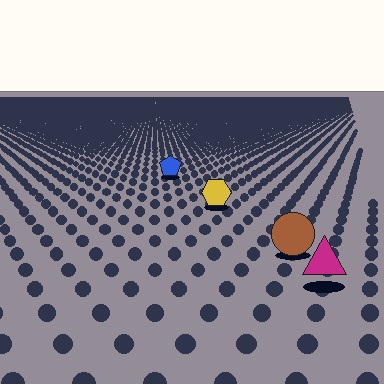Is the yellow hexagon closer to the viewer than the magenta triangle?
No. The magenta triangle is closer — you can tell from the texture gradient: the ground texture is coarser near it.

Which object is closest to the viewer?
The magenta triangle is closest. The texture marks near it are larger and more spread out.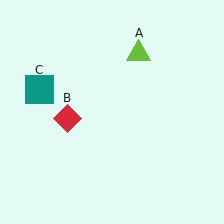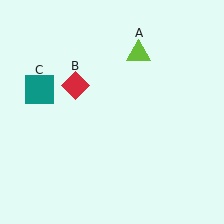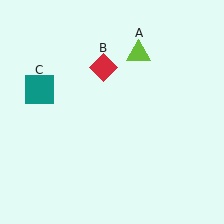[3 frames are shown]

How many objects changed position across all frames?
1 object changed position: red diamond (object B).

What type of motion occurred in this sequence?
The red diamond (object B) rotated clockwise around the center of the scene.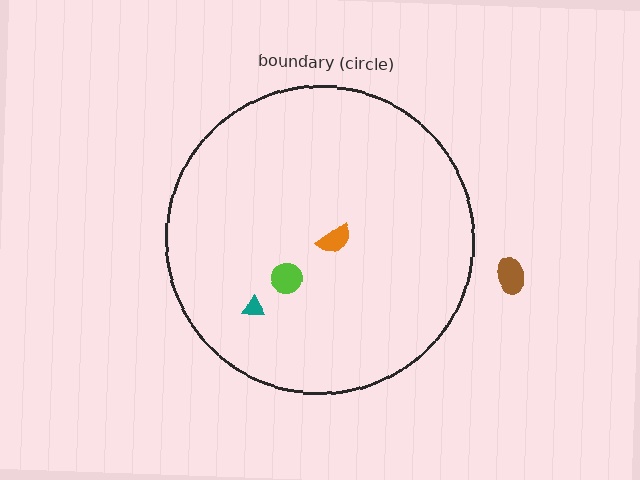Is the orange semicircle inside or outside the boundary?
Inside.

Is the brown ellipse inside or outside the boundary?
Outside.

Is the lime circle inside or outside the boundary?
Inside.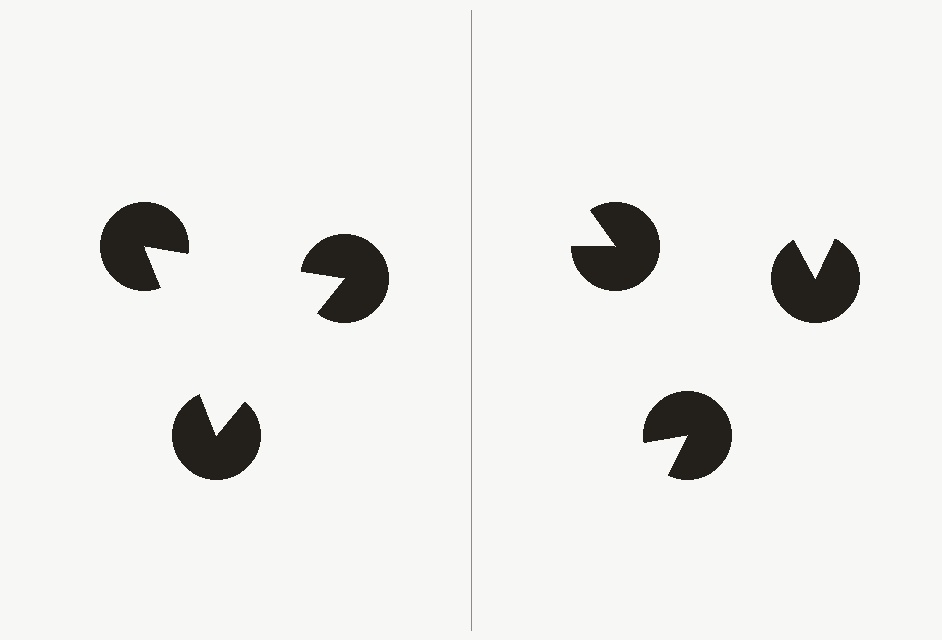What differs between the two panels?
The pac-man discs are positioned identically on both sides; only the wedge orientations differ. On the left they align to a triangle; on the right they are misaligned.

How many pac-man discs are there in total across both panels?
6 — 3 on each side.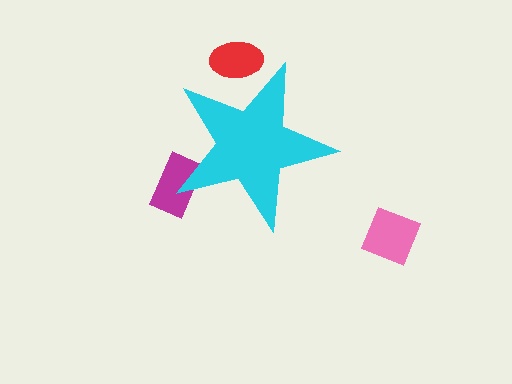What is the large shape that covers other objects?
A cyan star.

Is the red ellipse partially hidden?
Yes, the red ellipse is partially hidden behind the cyan star.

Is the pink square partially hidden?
No, the pink square is fully visible.